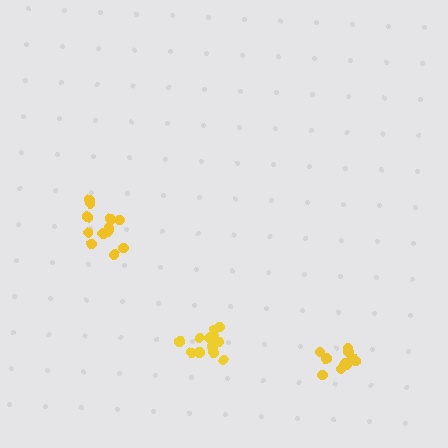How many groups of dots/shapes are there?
There are 3 groups.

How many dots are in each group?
Group 1: 12 dots, Group 2: 13 dots, Group 3: 11 dots (36 total).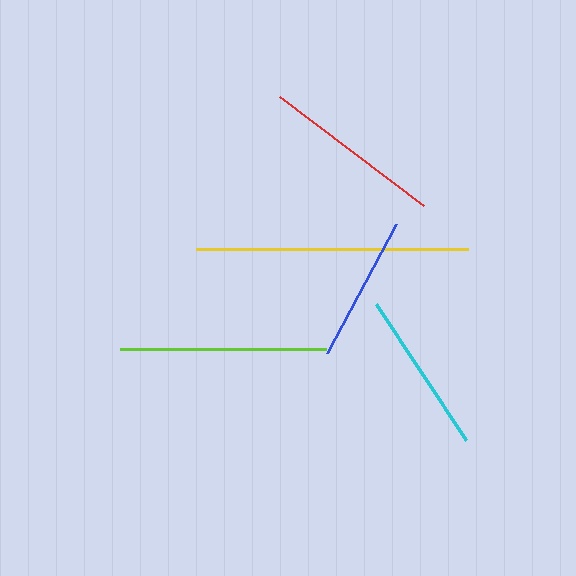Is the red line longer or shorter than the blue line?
The red line is longer than the blue line.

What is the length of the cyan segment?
The cyan segment is approximately 163 pixels long.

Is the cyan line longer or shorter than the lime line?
The lime line is longer than the cyan line.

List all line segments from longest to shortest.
From longest to shortest: yellow, lime, red, cyan, blue.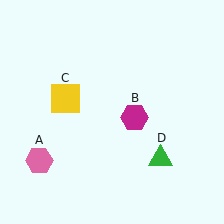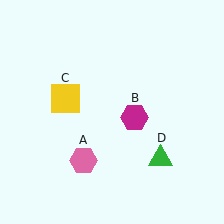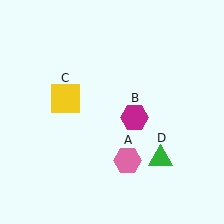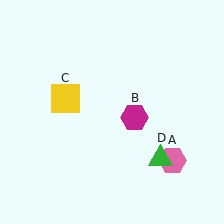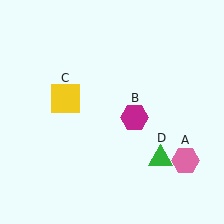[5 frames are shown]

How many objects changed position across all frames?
1 object changed position: pink hexagon (object A).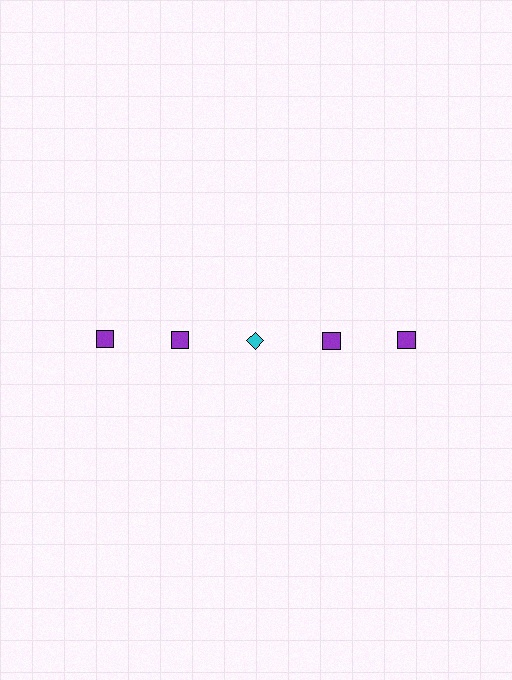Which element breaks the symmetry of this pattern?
The cyan diamond in the top row, center column breaks the symmetry. All other shapes are purple squares.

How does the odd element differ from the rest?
It differs in both color (cyan instead of purple) and shape (diamond instead of square).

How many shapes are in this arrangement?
There are 5 shapes arranged in a grid pattern.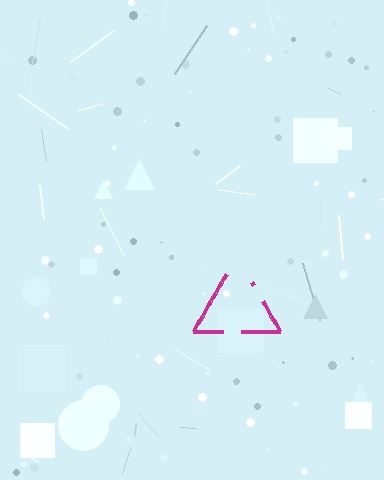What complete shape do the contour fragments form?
The contour fragments form a triangle.